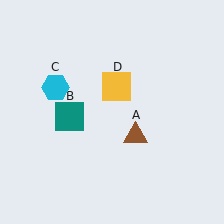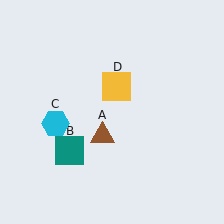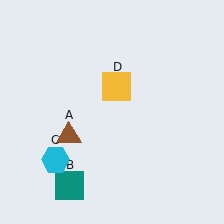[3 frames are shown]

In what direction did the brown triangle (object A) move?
The brown triangle (object A) moved left.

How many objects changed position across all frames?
3 objects changed position: brown triangle (object A), teal square (object B), cyan hexagon (object C).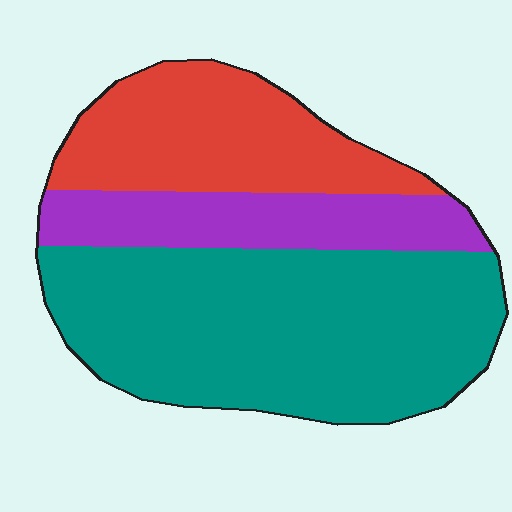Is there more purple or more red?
Red.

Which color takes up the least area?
Purple, at roughly 20%.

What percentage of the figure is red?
Red covers roughly 25% of the figure.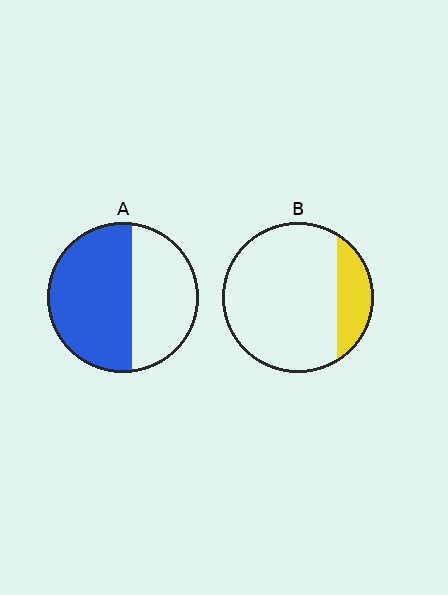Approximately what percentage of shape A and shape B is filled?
A is approximately 60% and B is approximately 20%.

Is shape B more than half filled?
No.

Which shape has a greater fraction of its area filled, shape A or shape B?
Shape A.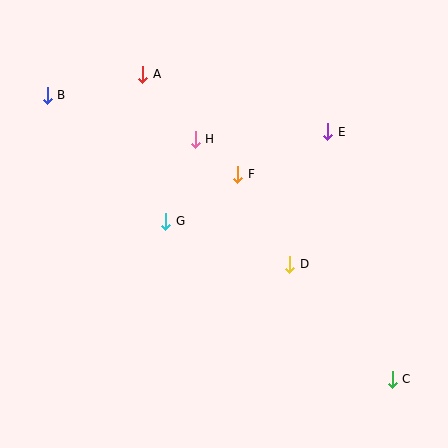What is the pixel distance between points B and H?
The distance between B and H is 154 pixels.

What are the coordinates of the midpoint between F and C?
The midpoint between F and C is at (315, 277).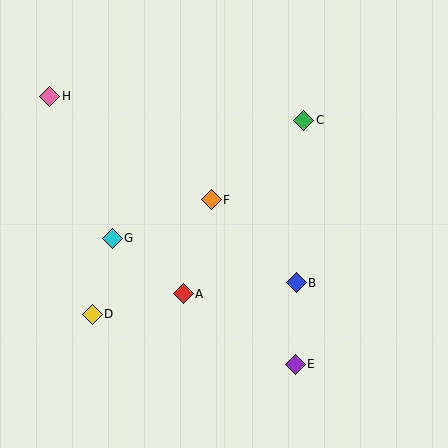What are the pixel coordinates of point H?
Point H is at (50, 96).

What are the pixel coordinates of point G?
Point G is at (112, 238).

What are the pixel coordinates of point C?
Point C is at (304, 120).